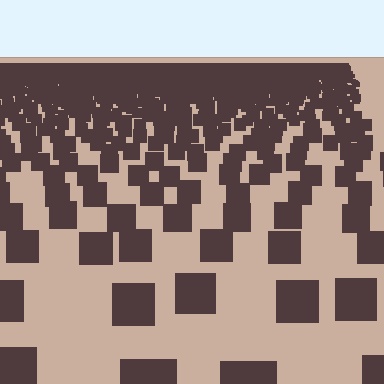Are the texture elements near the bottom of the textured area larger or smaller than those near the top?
Larger. Near the bottom, elements are closer to the viewer and appear at a bigger on-screen size.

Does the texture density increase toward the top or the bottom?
Density increases toward the top.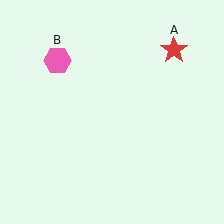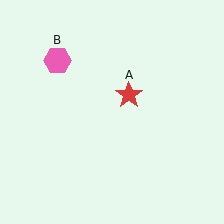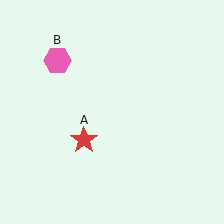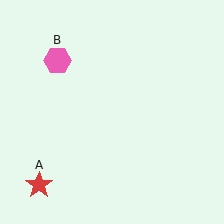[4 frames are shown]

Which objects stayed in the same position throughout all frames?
Pink hexagon (object B) remained stationary.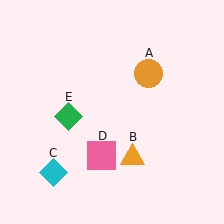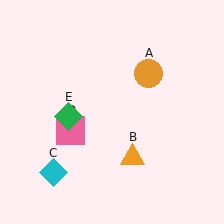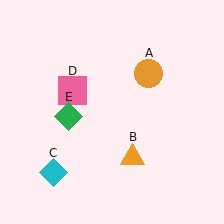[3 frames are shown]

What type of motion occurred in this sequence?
The pink square (object D) rotated clockwise around the center of the scene.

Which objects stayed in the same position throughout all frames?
Orange circle (object A) and orange triangle (object B) and cyan diamond (object C) and green diamond (object E) remained stationary.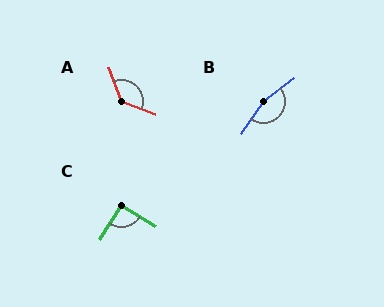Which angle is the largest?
B, at approximately 162 degrees.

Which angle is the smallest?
C, at approximately 91 degrees.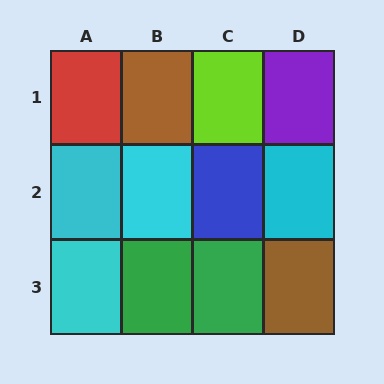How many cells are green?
2 cells are green.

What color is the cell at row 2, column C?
Blue.